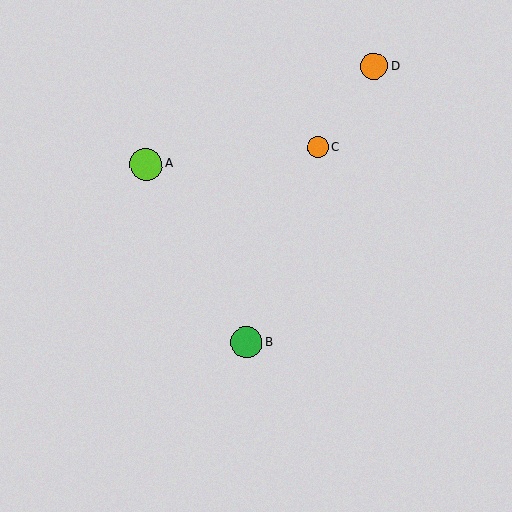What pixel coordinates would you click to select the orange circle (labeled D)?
Click at (374, 66) to select the orange circle D.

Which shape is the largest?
The lime circle (labeled A) is the largest.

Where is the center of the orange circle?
The center of the orange circle is at (318, 147).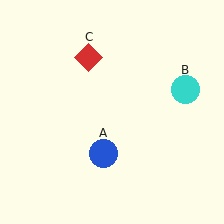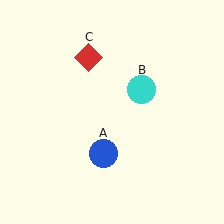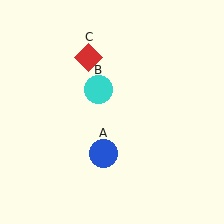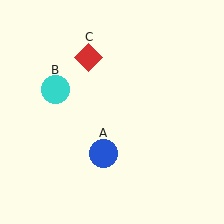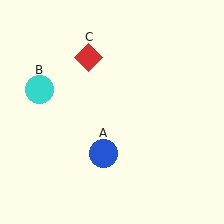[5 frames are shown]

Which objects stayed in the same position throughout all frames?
Blue circle (object A) and red diamond (object C) remained stationary.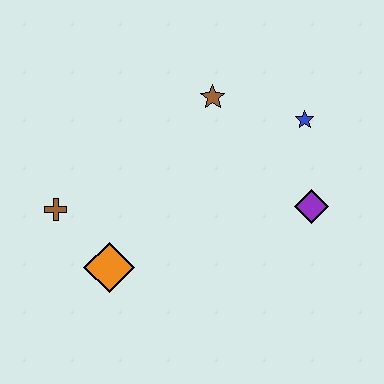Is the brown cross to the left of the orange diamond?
Yes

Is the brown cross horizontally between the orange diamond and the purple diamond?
No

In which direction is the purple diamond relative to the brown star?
The purple diamond is below the brown star.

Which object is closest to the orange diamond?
The brown cross is closest to the orange diamond.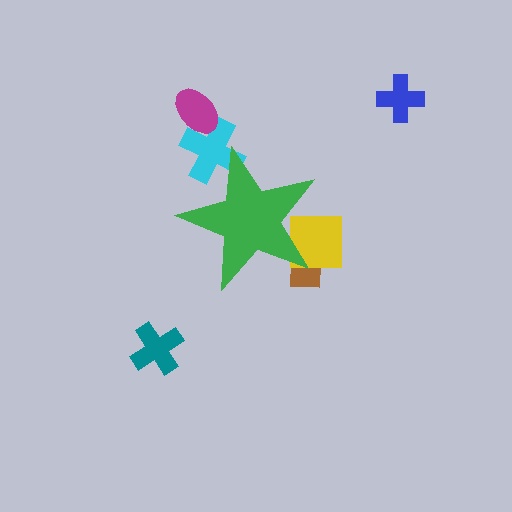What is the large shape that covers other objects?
A green star.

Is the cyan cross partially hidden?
Yes, the cyan cross is partially hidden behind the green star.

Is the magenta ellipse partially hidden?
No, the magenta ellipse is fully visible.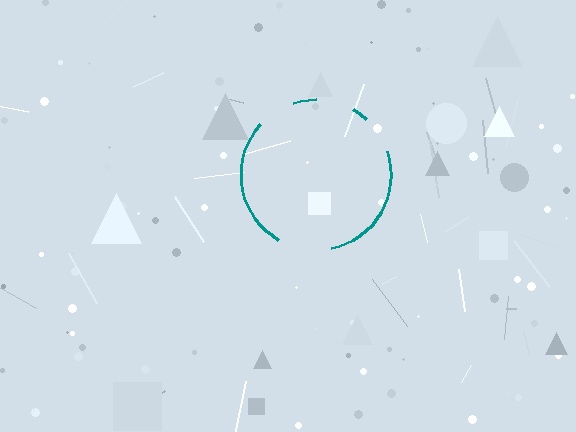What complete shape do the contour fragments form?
The contour fragments form a circle.